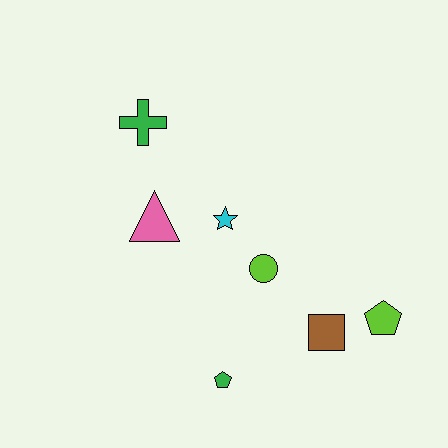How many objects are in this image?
There are 7 objects.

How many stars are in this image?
There is 1 star.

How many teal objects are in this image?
There are no teal objects.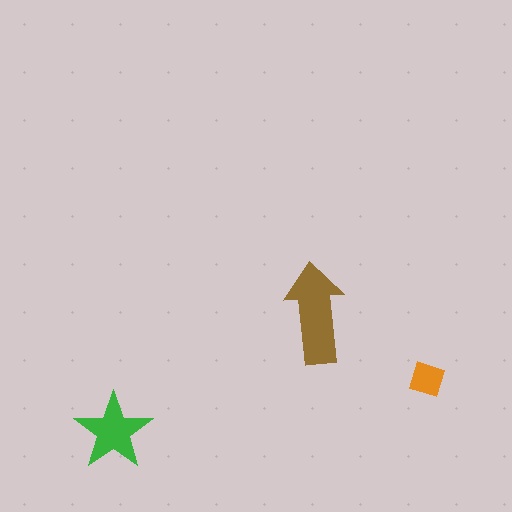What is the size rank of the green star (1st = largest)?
2nd.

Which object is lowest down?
The green star is bottommost.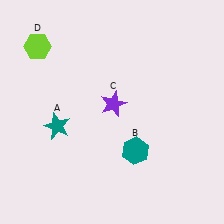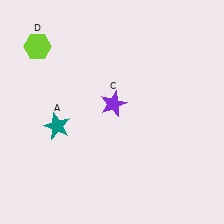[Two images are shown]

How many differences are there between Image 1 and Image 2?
There is 1 difference between the two images.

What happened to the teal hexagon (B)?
The teal hexagon (B) was removed in Image 2. It was in the bottom-right area of Image 1.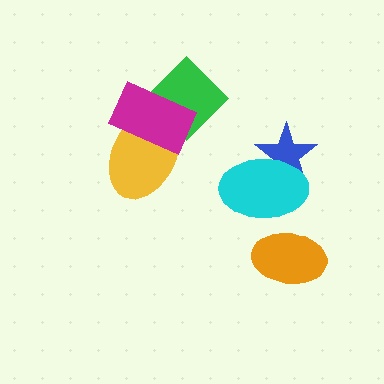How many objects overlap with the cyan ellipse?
2 objects overlap with the cyan ellipse.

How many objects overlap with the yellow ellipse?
2 objects overlap with the yellow ellipse.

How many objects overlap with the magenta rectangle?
2 objects overlap with the magenta rectangle.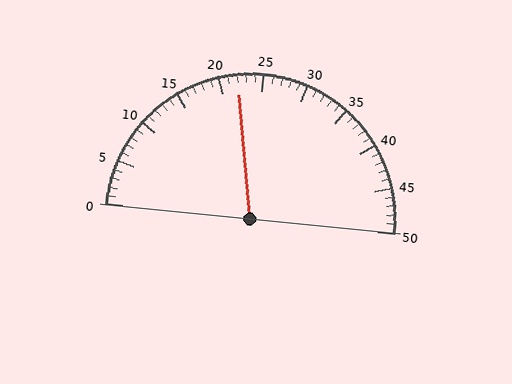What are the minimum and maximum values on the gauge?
The gauge ranges from 0 to 50.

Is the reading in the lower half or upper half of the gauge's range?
The reading is in the lower half of the range (0 to 50).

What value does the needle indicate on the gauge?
The needle indicates approximately 22.